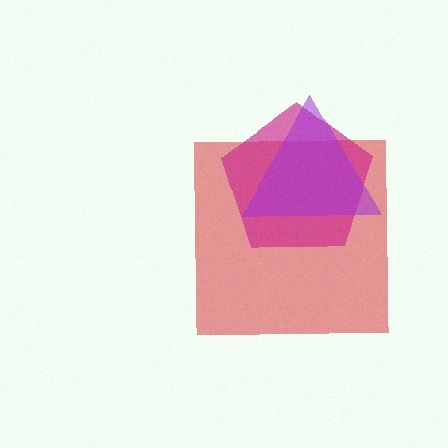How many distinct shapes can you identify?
There are 3 distinct shapes: a red square, a magenta pentagon, a purple triangle.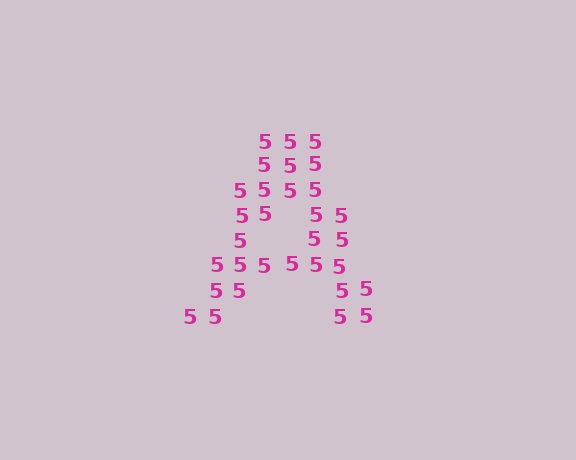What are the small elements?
The small elements are digit 5's.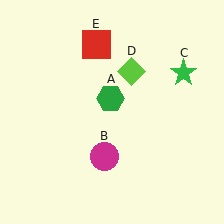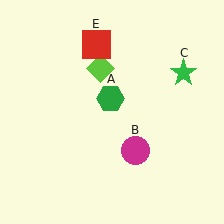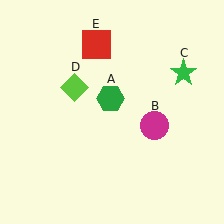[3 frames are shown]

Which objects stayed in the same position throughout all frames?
Green hexagon (object A) and green star (object C) and red square (object E) remained stationary.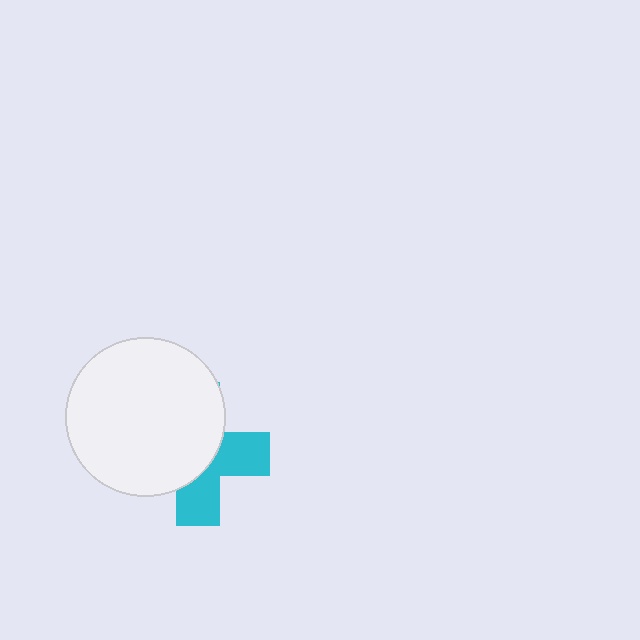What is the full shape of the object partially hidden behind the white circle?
The partially hidden object is a cyan cross.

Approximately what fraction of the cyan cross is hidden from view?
Roughly 59% of the cyan cross is hidden behind the white circle.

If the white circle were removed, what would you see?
You would see the complete cyan cross.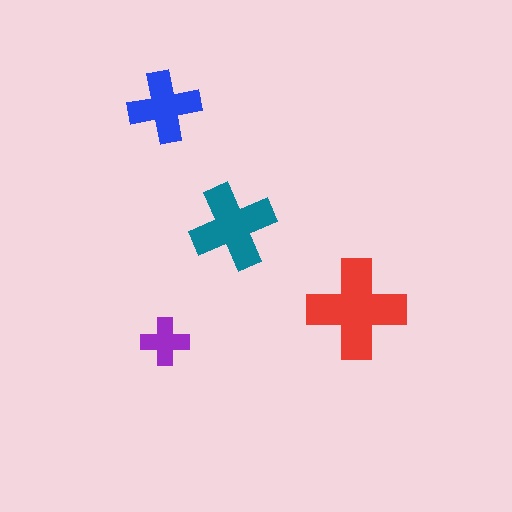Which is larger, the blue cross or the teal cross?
The teal one.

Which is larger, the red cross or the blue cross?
The red one.